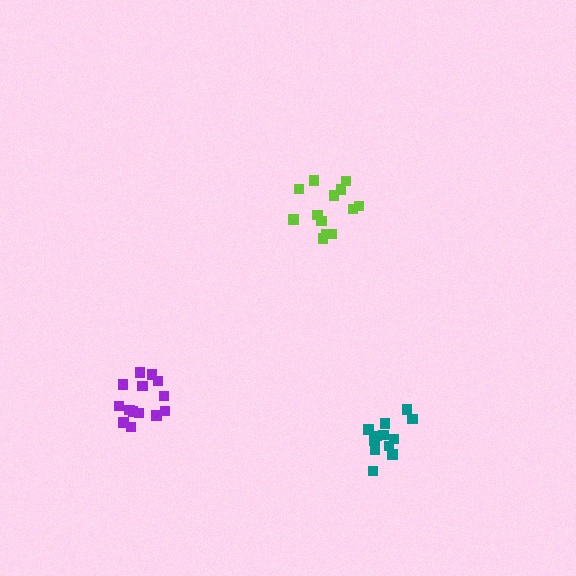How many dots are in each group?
Group 1: 13 dots, Group 2: 14 dots, Group 3: 13 dots (40 total).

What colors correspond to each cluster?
The clusters are colored: lime, purple, teal.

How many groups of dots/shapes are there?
There are 3 groups.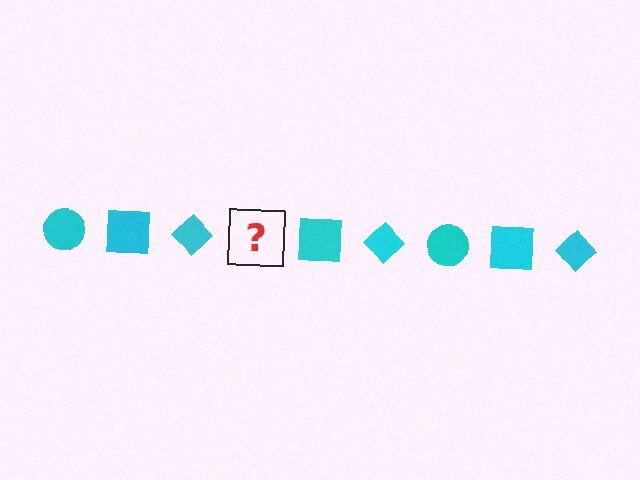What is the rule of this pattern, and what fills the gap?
The rule is that the pattern cycles through circle, square, diamond shapes in cyan. The gap should be filled with a cyan circle.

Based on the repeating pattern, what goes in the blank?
The blank should be a cyan circle.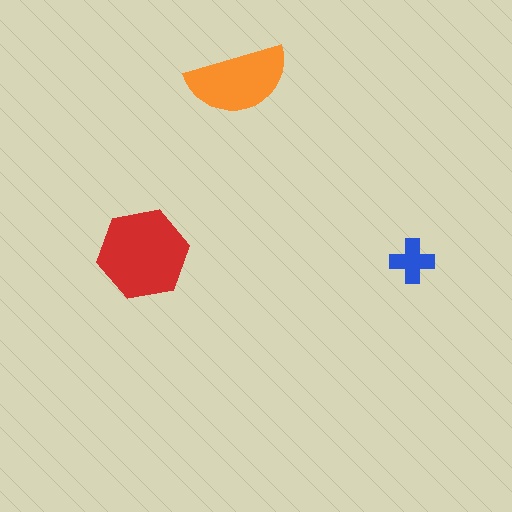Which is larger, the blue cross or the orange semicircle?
The orange semicircle.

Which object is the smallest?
The blue cross.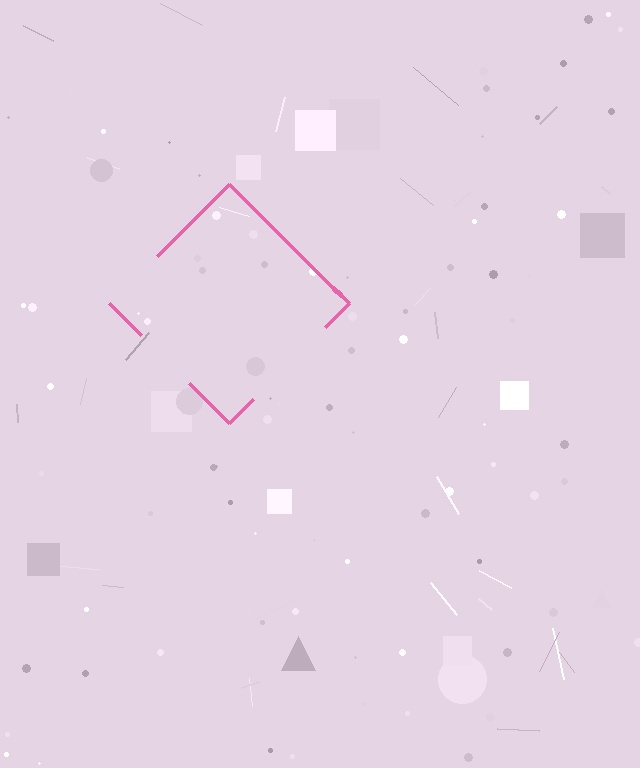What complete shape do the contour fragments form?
The contour fragments form a diamond.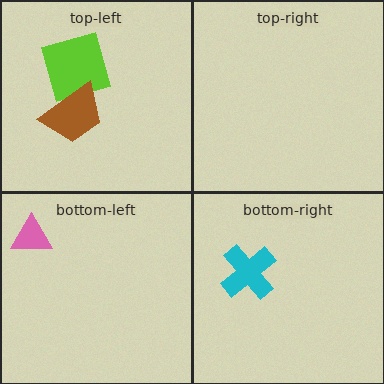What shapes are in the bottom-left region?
The pink triangle.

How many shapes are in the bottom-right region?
1.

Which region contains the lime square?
The top-left region.